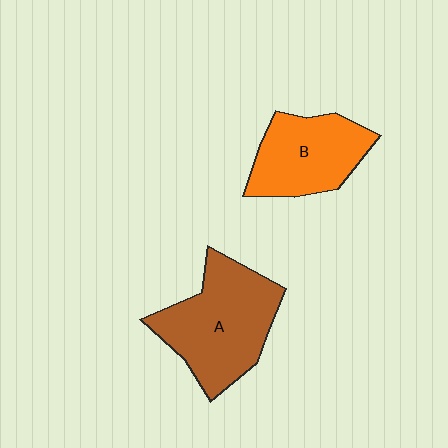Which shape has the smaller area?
Shape B (orange).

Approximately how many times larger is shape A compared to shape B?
Approximately 1.3 times.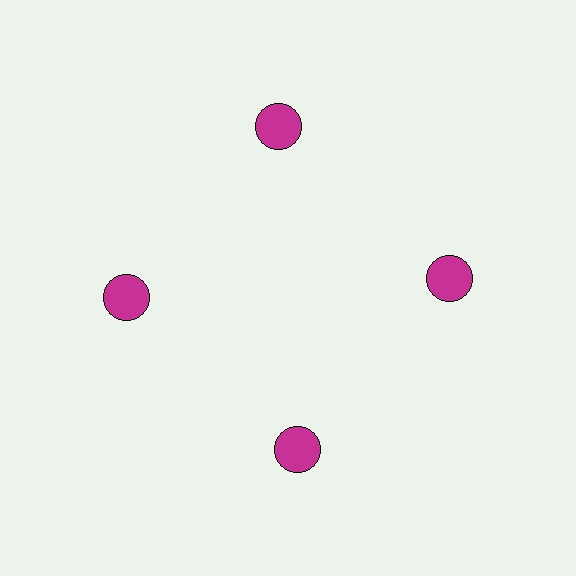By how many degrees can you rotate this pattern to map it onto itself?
The pattern maps onto itself every 90 degrees of rotation.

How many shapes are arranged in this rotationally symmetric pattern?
There are 4 shapes, arranged in 4 groups of 1.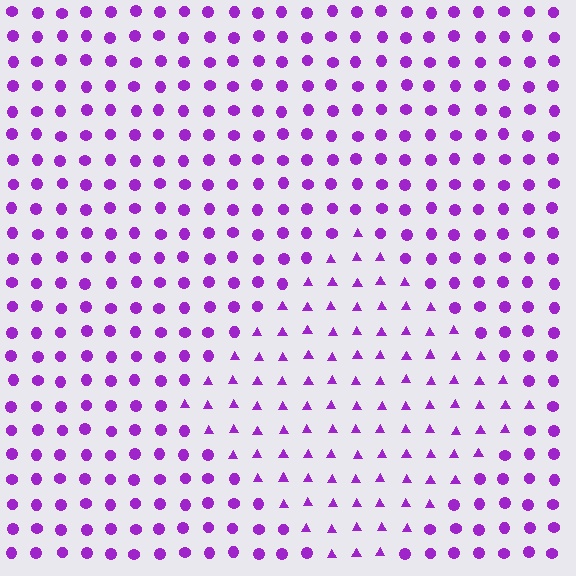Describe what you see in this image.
The image is filled with small purple elements arranged in a uniform grid. A diamond-shaped region contains triangles, while the surrounding area contains circles. The boundary is defined purely by the change in element shape.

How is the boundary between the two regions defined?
The boundary is defined by a change in element shape: triangles inside vs. circles outside. All elements share the same color and spacing.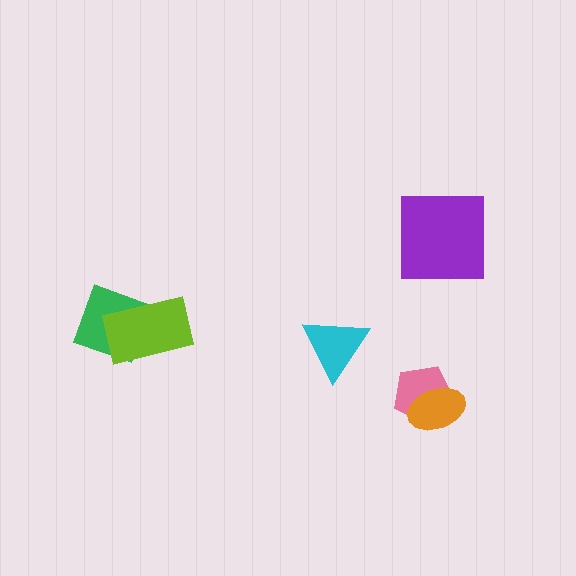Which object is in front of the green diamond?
The lime rectangle is in front of the green diamond.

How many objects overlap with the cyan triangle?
0 objects overlap with the cyan triangle.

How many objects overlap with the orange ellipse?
1 object overlaps with the orange ellipse.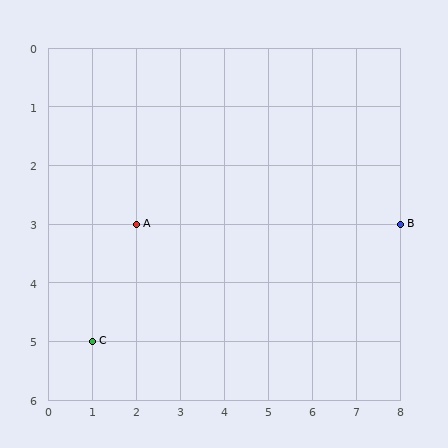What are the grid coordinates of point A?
Point A is at grid coordinates (2, 3).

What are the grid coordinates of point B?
Point B is at grid coordinates (8, 3).